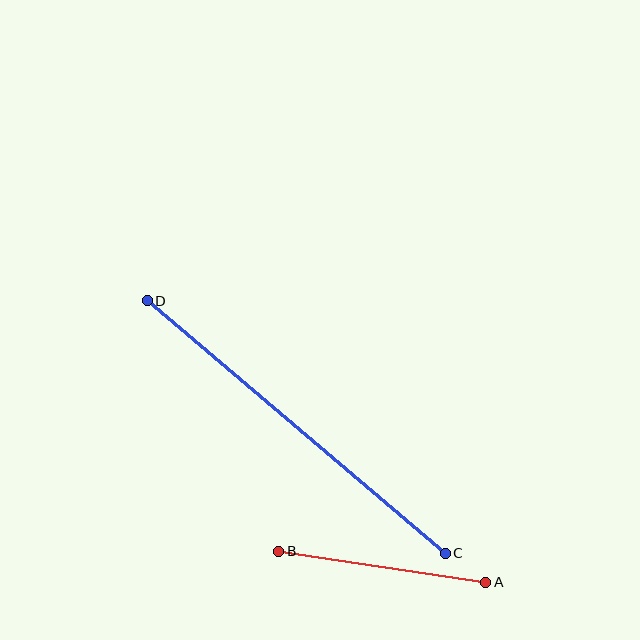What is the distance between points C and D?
The distance is approximately 391 pixels.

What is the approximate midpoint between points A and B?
The midpoint is at approximately (382, 567) pixels.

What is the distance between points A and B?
The distance is approximately 209 pixels.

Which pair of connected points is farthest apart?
Points C and D are farthest apart.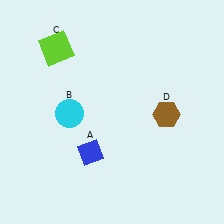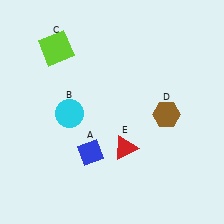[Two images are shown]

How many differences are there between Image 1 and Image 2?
There is 1 difference between the two images.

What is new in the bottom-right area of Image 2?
A red triangle (E) was added in the bottom-right area of Image 2.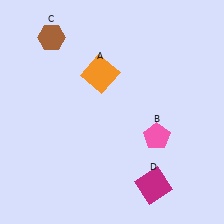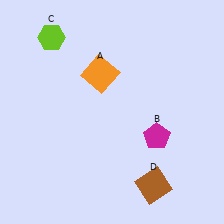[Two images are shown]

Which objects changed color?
B changed from pink to magenta. C changed from brown to lime. D changed from magenta to brown.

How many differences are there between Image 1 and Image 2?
There are 3 differences between the two images.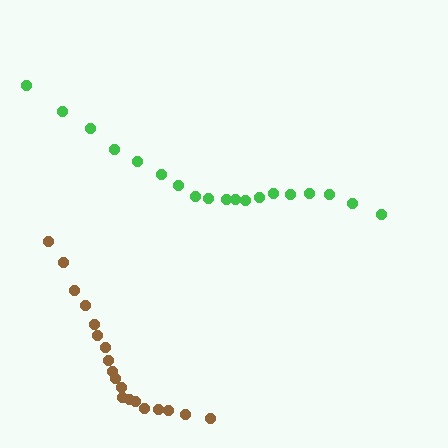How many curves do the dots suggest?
There are 2 distinct paths.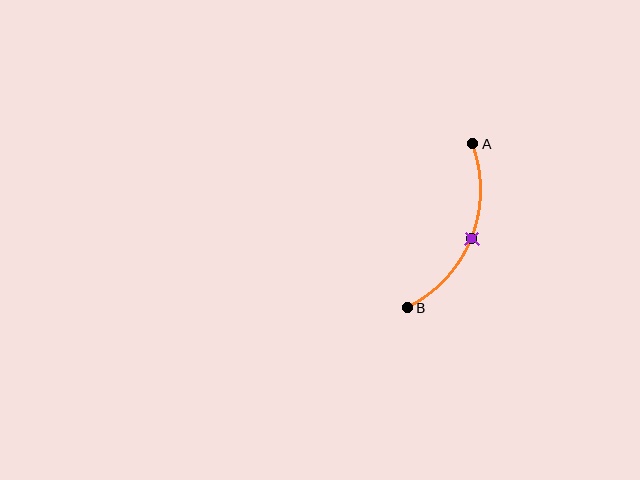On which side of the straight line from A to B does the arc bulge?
The arc bulges to the right of the straight line connecting A and B.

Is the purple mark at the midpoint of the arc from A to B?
Yes. The purple mark lies on the arc at equal arc-length from both A and B — it is the arc midpoint.